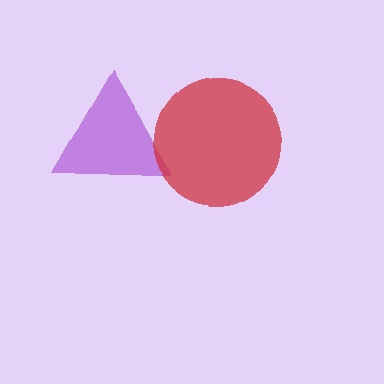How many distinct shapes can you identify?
There are 2 distinct shapes: a purple triangle, a red circle.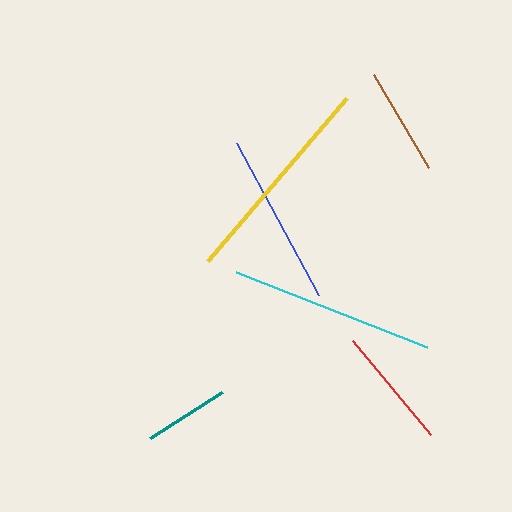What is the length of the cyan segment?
The cyan segment is approximately 205 pixels long.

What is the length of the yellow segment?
The yellow segment is approximately 215 pixels long.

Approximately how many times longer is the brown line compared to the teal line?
The brown line is approximately 1.3 times the length of the teal line.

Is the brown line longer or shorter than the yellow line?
The yellow line is longer than the brown line.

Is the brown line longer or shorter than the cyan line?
The cyan line is longer than the brown line.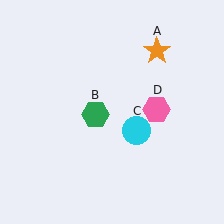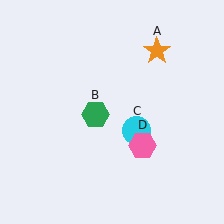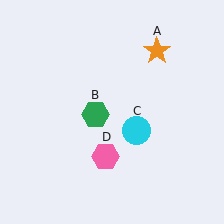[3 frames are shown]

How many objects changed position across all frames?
1 object changed position: pink hexagon (object D).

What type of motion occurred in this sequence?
The pink hexagon (object D) rotated clockwise around the center of the scene.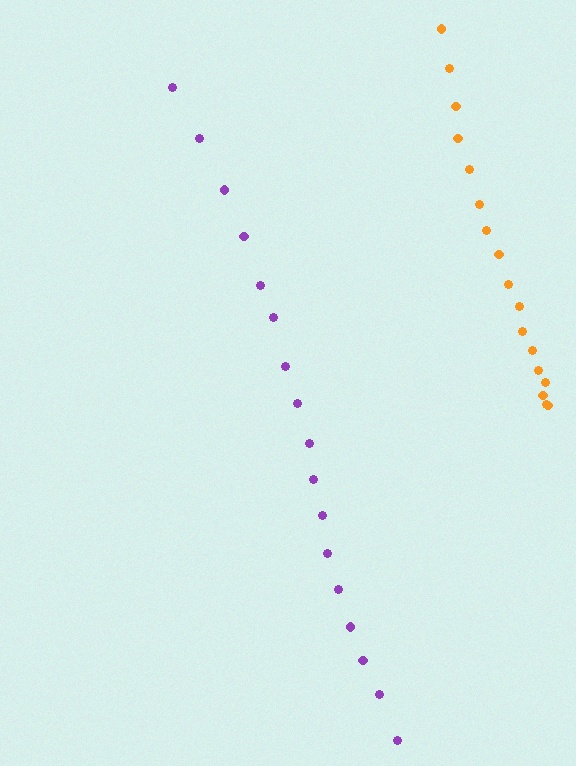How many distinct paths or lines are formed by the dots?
There are 2 distinct paths.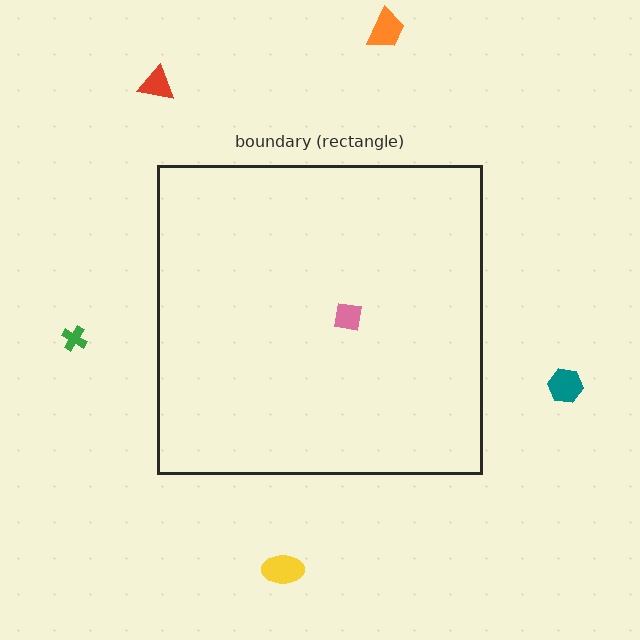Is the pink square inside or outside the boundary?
Inside.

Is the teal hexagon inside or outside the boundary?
Outside.